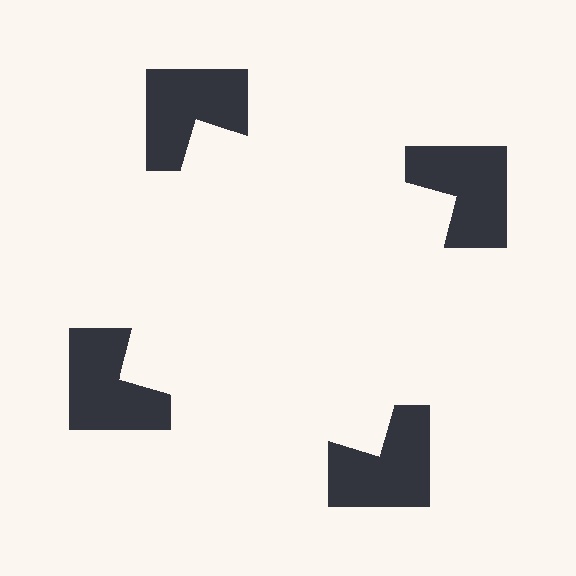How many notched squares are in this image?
There are 4 — one at each vertex of the illusory square.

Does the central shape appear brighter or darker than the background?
It typically appears slightly brighter than the background, even though no actual brightness change is drawn.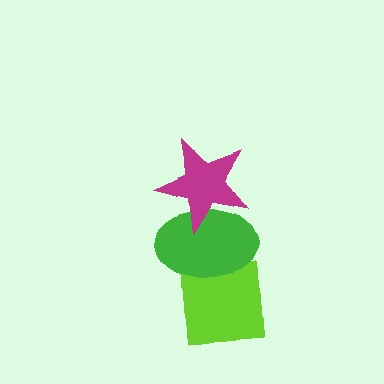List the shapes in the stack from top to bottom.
From top to bottom: the magenta star, the green ellipse, the lime square.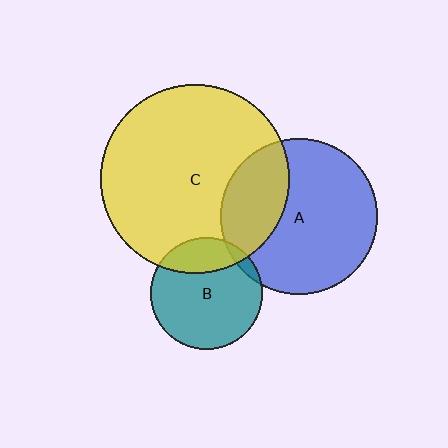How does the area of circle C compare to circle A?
Approximately 1.5 times.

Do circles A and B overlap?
Yes.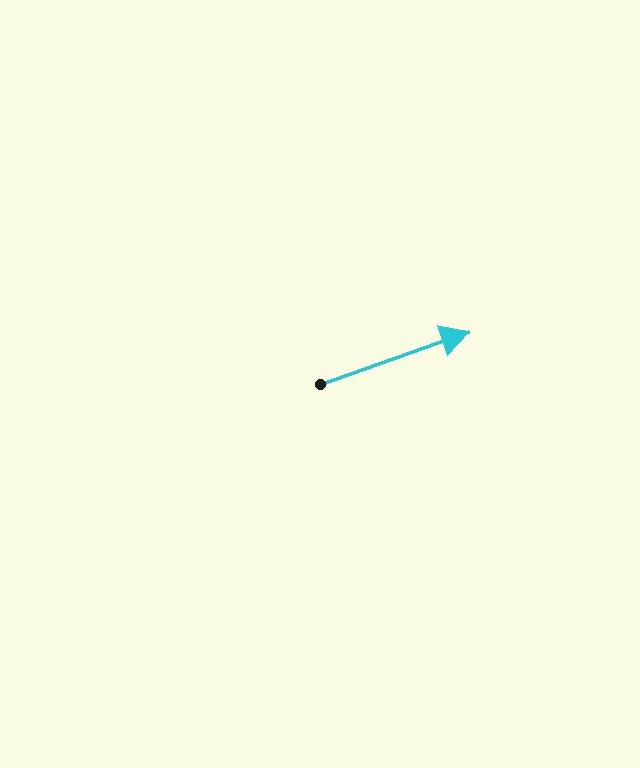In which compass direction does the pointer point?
East.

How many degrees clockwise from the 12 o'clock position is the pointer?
Approximately 71 degrees.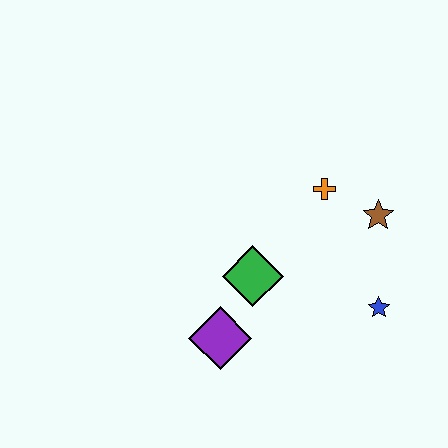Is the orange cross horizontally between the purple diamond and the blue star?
Yes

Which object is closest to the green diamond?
The purple diamond is closest to the green diamond.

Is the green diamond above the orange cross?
No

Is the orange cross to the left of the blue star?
Yes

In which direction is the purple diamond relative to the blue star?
The purple diamond is to the left of the blue star.